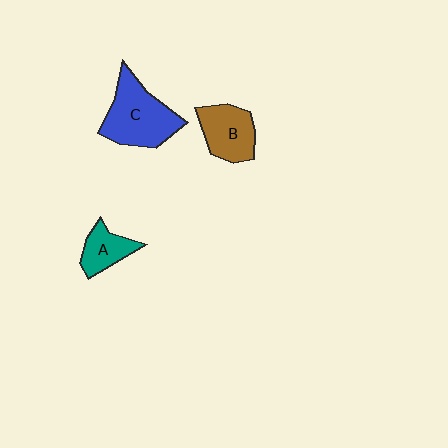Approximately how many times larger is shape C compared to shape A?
Approximately 2.1 times.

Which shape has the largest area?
Shape C (blue).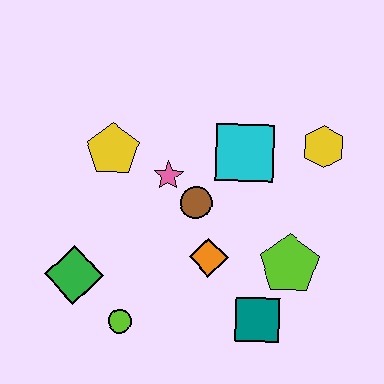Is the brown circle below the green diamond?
No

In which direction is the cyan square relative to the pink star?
The cyan square is to the right of the pink star.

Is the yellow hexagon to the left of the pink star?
No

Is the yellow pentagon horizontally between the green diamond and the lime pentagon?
Yes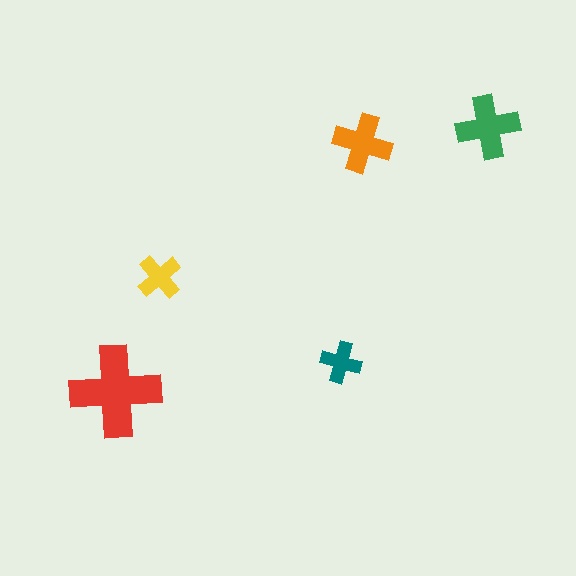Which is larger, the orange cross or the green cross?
The green one.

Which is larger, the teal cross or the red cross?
The red one.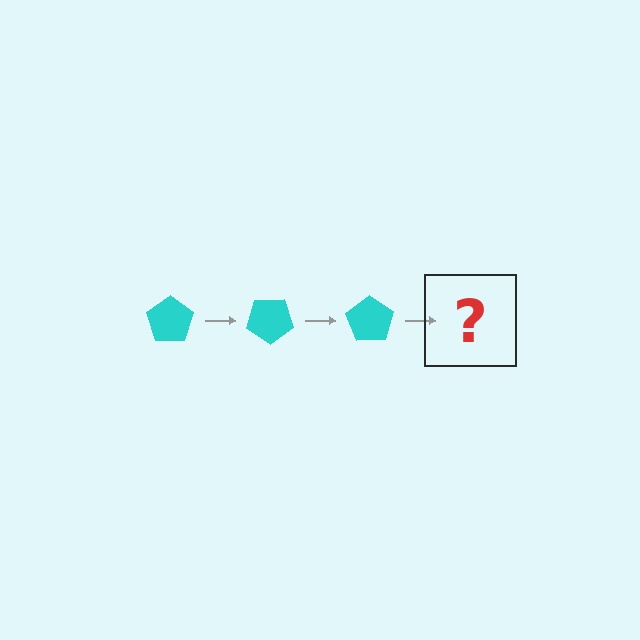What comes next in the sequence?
The next element should be a cyan pentagon rotated 105 degrees.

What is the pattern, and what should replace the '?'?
The pattern is that the pentagon rotates 35 degrees each step. The '?' should be a cyan pentagon rotated 105 degrees.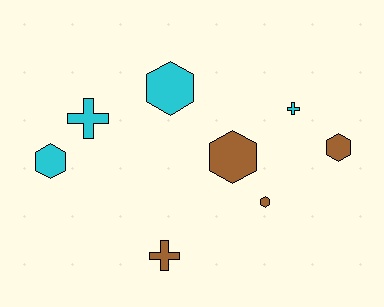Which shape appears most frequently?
Hexagon, with 5 objects.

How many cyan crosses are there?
There are 2 cyan crosses.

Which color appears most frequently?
Brown, with 4 objects.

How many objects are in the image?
There are 8 objects.